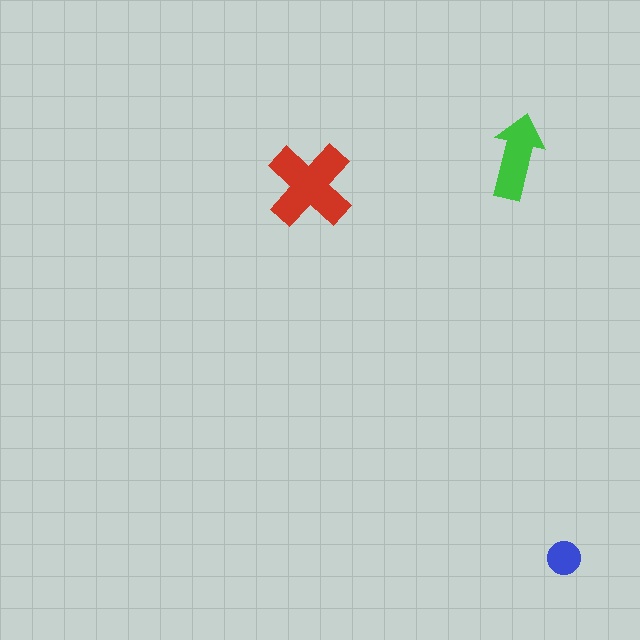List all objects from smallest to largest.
The blue circle, the green arrow, the red cross.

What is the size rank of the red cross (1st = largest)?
1st.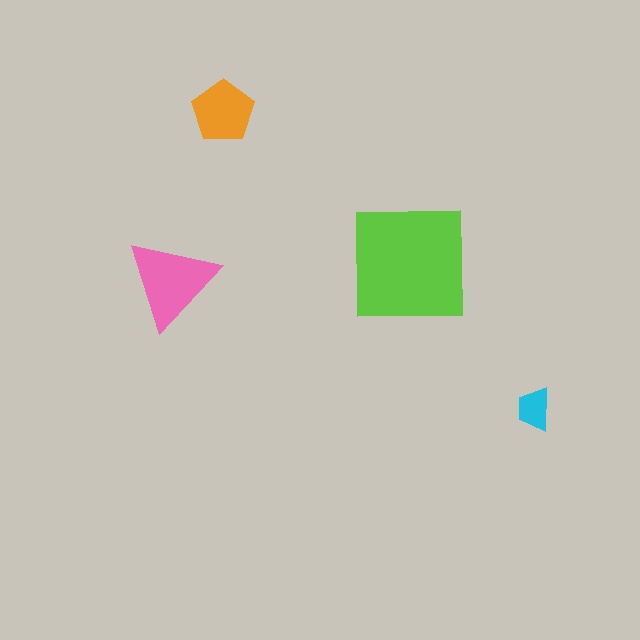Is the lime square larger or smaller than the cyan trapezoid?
Larger.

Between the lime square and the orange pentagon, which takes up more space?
The lime square.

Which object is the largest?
The lime square.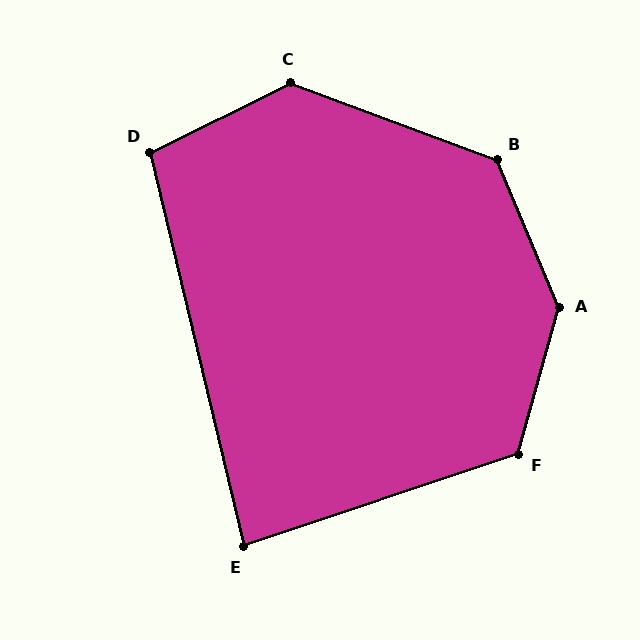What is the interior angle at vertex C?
Approximately 133 degrees (obtuse).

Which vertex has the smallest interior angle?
E, at approximately 85 degrees.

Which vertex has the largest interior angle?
A, at approximately 142 degrees.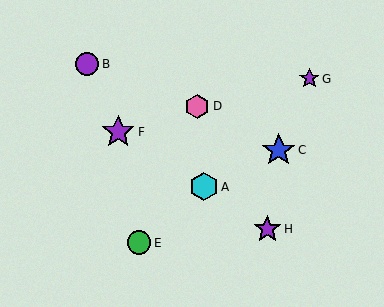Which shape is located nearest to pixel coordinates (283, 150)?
The blue star (labeled C) at (279, 150) is nearest to that location.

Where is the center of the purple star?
The center of the purple star is at (118, 132).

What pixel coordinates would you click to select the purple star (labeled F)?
Click at (118, 132) to select the purple star F.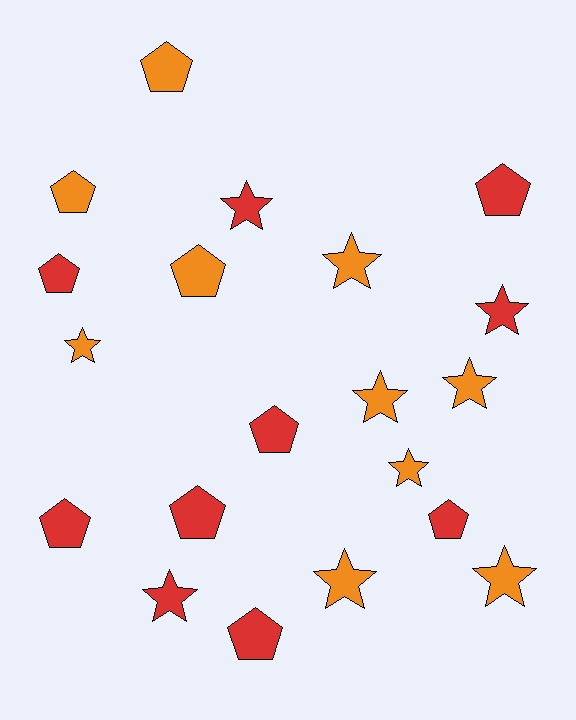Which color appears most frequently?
Orange, with 10 objects.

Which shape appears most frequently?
Star, with 10 objects.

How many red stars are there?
There are 3 red stars.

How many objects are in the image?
There are 20 objects.